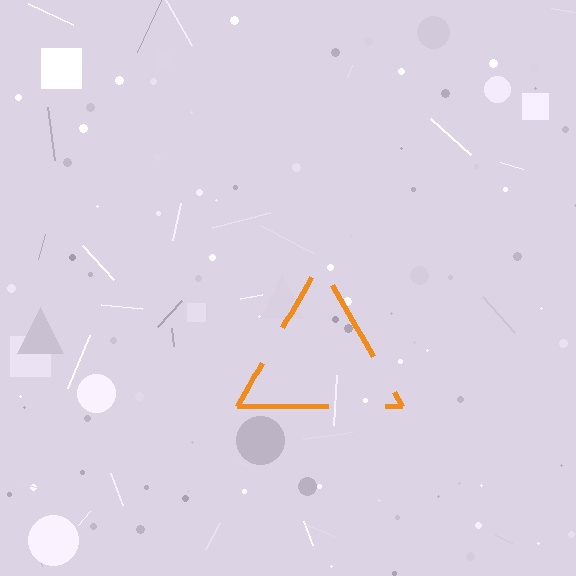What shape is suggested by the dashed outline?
The dashed outline suggests a triangle.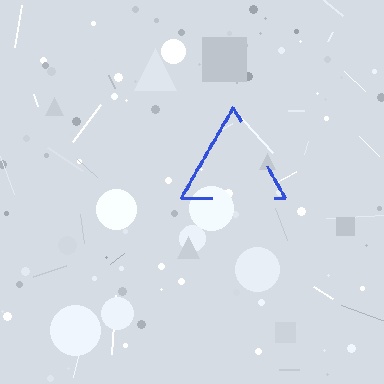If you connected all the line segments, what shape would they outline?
They would outline a triangle.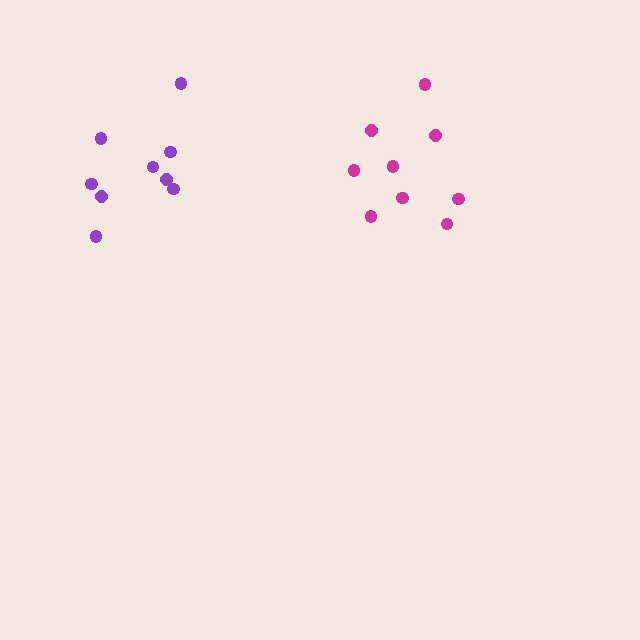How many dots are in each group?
Group 1: 9 dots, Group 2: 9 dots (18 total).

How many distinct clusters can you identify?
There are 2 distinct clusters.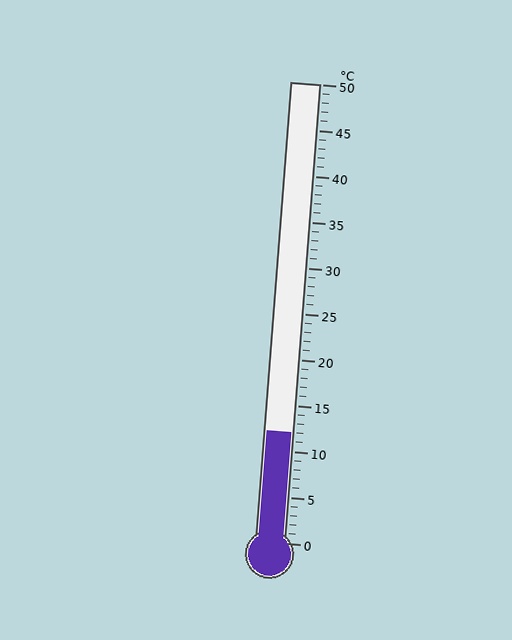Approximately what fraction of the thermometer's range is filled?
The thermometer is filled to approximately 25% of its range.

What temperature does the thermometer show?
The thermometer shows approximately 12°C.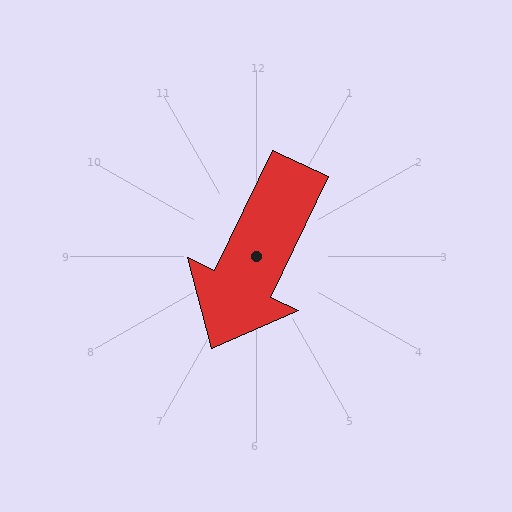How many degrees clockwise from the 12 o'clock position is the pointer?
Approximately 206 degrees.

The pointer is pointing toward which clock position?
Roughly 7 o'clock.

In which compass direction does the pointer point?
Southwest.